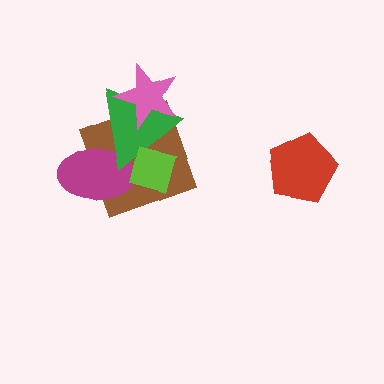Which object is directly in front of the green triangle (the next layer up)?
The pink star is directly in front of the green triangle.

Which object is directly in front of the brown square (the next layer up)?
The magenta ellipse is directly in front of the brown square.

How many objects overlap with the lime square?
3 objects overlap with the lime square.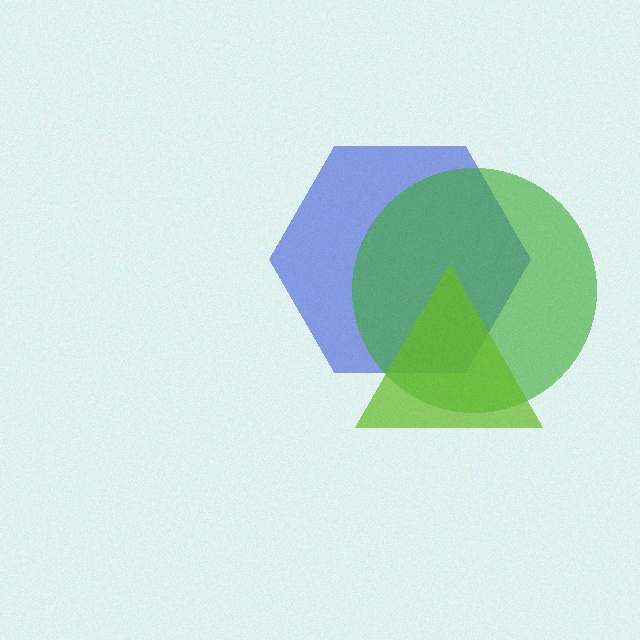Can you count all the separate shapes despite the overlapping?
Yes, there are 3 separate shapes.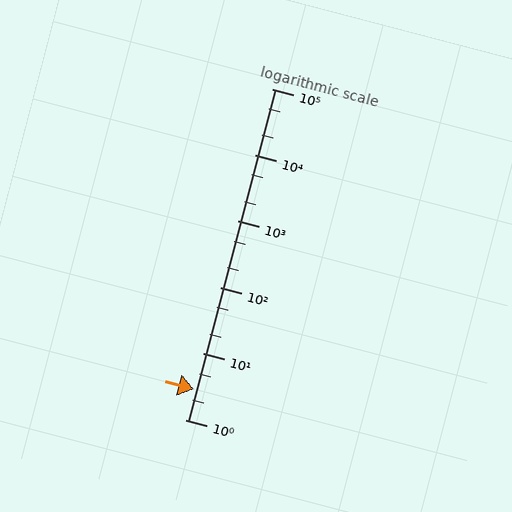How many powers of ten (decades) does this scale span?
The scale spans 5 decades, from 1 to 100000.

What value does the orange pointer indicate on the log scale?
The pointer indicates approximately 2.9.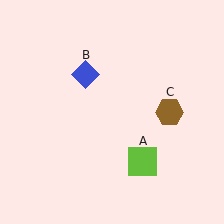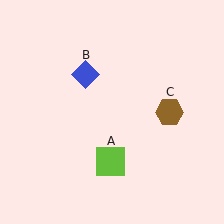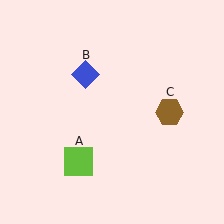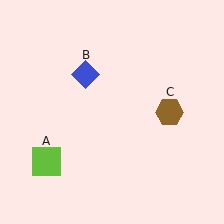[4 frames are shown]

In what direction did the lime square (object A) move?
The lime square (object A) moved left.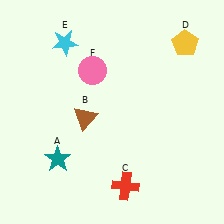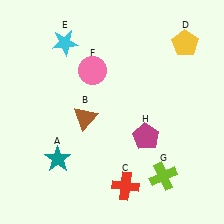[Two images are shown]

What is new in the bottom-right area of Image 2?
A magenta pentagon (H) was added in the bottom-right area of Image 2.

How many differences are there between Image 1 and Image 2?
There are 2 differences between the two images.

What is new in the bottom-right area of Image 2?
A lime cross (G) was added in the bottom-right area of Image 2.